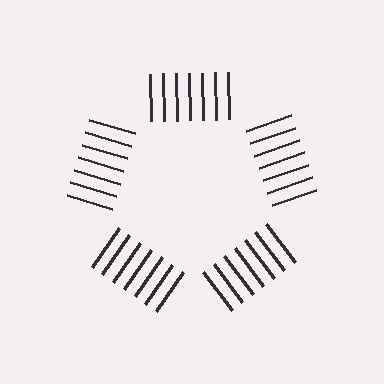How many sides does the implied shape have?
5 sides — the line-ends trace a pentagon.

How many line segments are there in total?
35 — 7 along each of the 5 edges.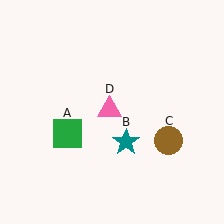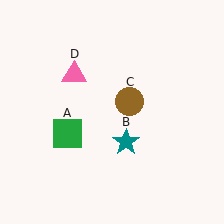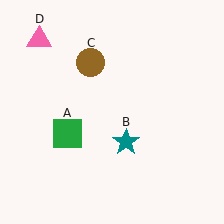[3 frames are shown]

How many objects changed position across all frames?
2 objects changed position: brown circle (object C), pink triangle (object D).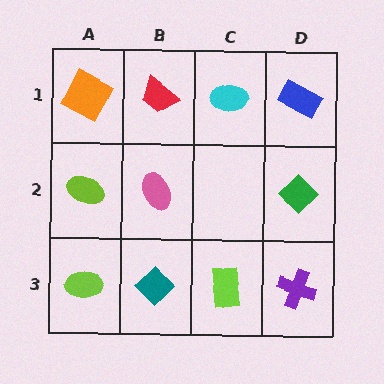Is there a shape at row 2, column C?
No, that cell is empty.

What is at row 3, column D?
A purple cross.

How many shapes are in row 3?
4 shapes.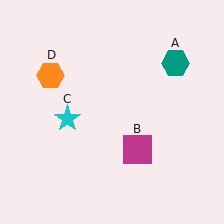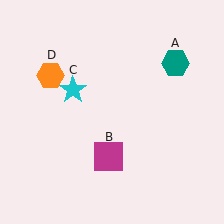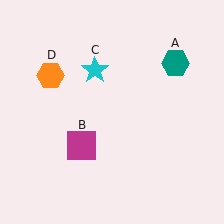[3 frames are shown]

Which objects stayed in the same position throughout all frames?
Teal hexagon (object A) and orange hexagon (object D) remained stationary.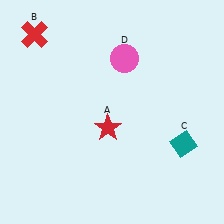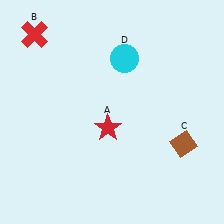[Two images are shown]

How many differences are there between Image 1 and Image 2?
There are 2 differences between the two images.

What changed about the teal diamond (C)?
In Image 1, C is teal. In Image 2, it changed to brown.